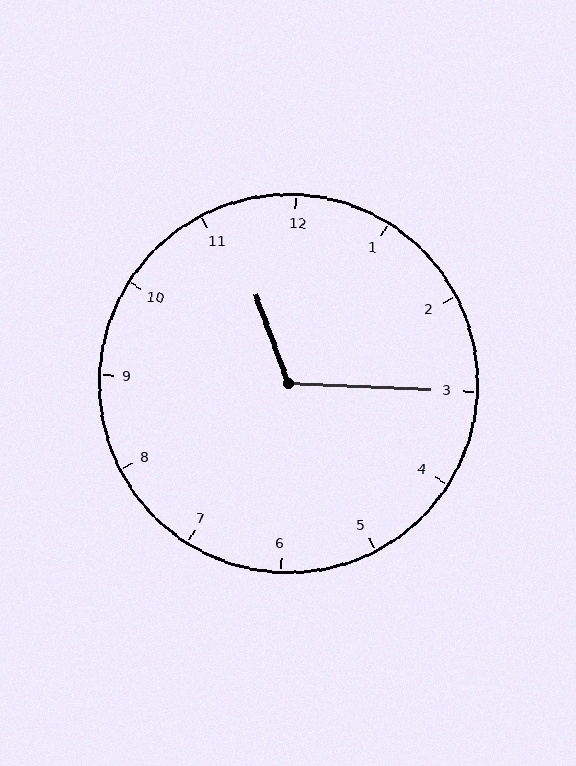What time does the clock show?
11:15.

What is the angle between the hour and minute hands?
Approximately 112 degrees.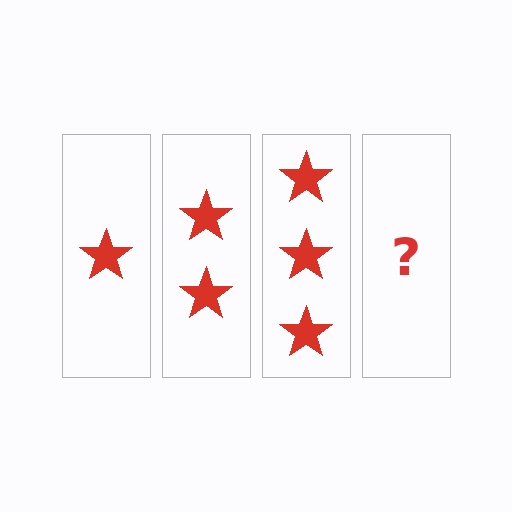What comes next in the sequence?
The next element should be 4 stars.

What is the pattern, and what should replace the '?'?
The pattern is that each step adds one more star. The '?' should be 4 stars.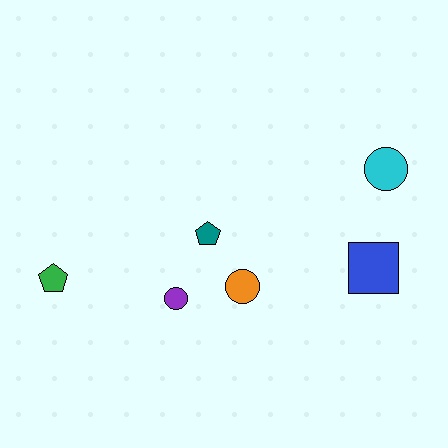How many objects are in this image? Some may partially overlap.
There are 6 objects.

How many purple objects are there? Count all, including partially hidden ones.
There is 1 purple object.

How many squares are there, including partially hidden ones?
There is 1 square.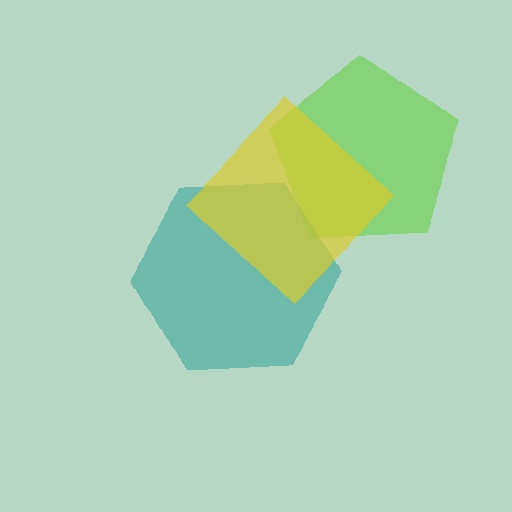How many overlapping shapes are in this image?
There are 3 overlapping shapes in the image.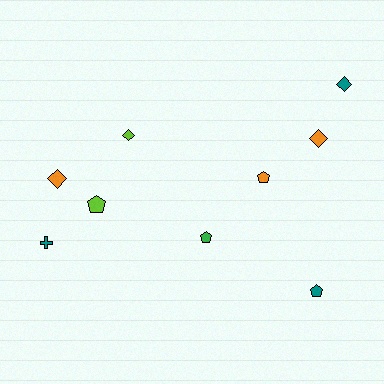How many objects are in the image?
There are 9 objects.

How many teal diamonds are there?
There is 1 teal diamond.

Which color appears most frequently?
Teal, with 3 objects.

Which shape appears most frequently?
Diamond, with 4 objects.